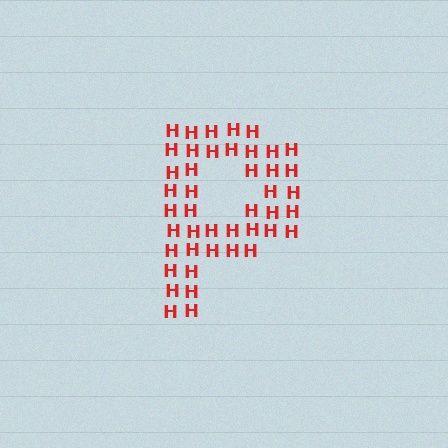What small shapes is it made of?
It is made of small letter H's.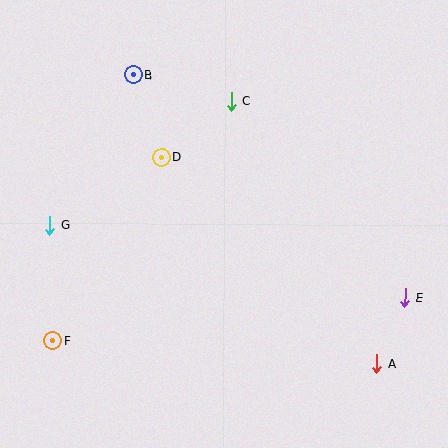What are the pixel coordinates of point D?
Point D is at (162, 157).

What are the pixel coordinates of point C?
Point C is at (231, 101).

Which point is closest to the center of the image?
Point D at (162, 157) is closest to the center.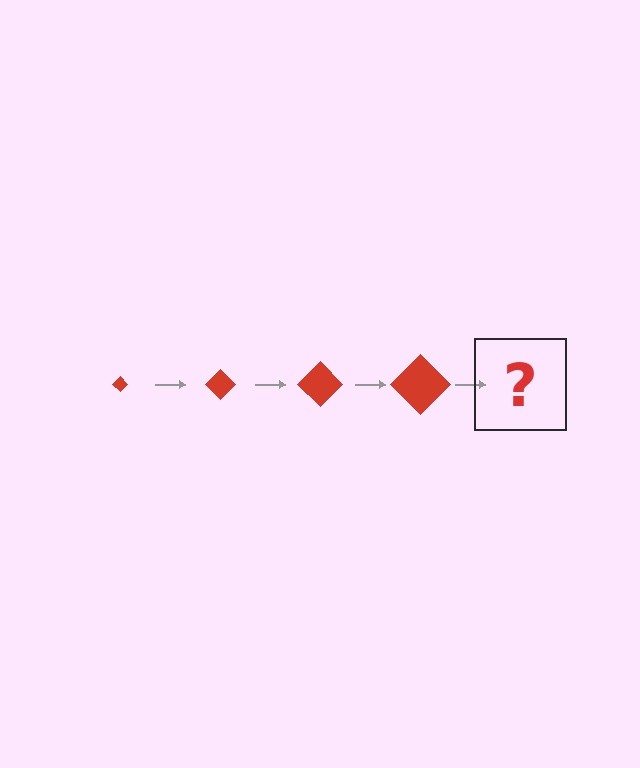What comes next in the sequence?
The next element should be a red diamond, larger than the previous one.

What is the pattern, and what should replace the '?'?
The pattern is that the diamond gets progressively larger each step. The '?' should be a red diamond, larger than the previous one.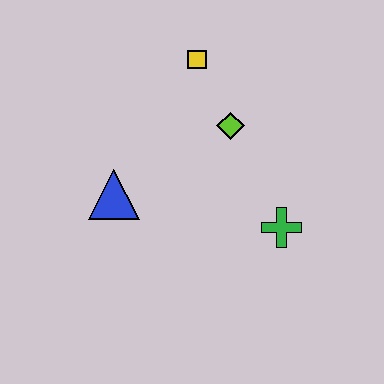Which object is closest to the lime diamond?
The yellow square is closest to the lime diamond.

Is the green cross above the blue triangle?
No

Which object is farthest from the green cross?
The yellow square is farthest from the green cross.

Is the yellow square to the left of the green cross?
Yes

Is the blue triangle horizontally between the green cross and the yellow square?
No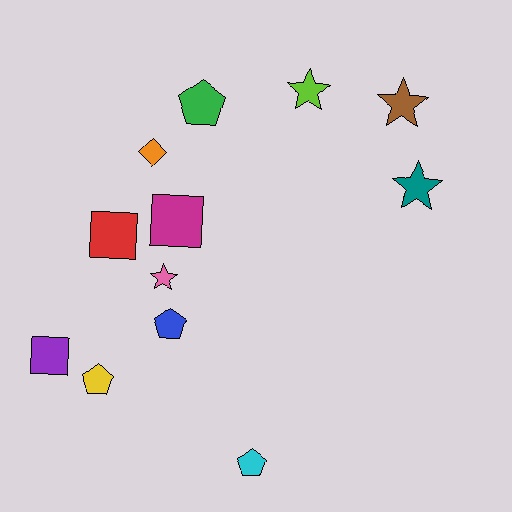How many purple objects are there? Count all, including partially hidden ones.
There is 1 purple object.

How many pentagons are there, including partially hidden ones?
There are 4 pentagons.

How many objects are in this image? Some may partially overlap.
There are 12 objects.